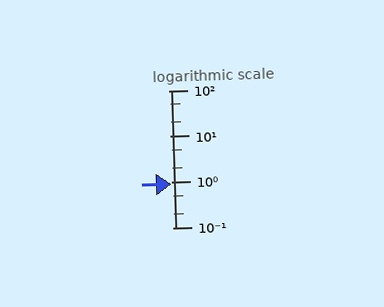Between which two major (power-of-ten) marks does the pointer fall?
The pointer is between 0.1 and 1.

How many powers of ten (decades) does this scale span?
The scale spans 3 decades, from 0.1 to 100.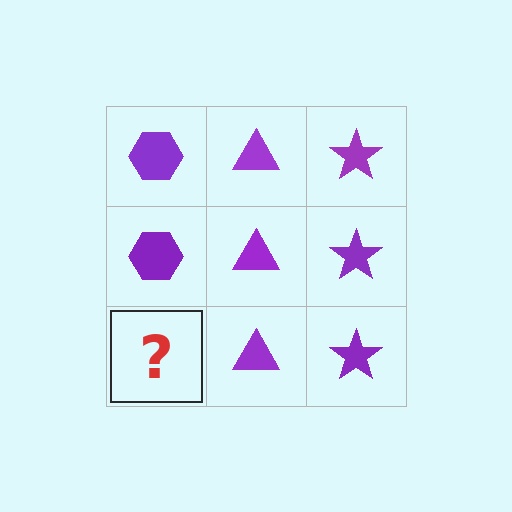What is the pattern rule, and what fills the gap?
The rule is that each column has a consistent shape. The gap should be filled with a purple hexagon.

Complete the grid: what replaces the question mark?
The question mark should be replaced with a purple hexagon.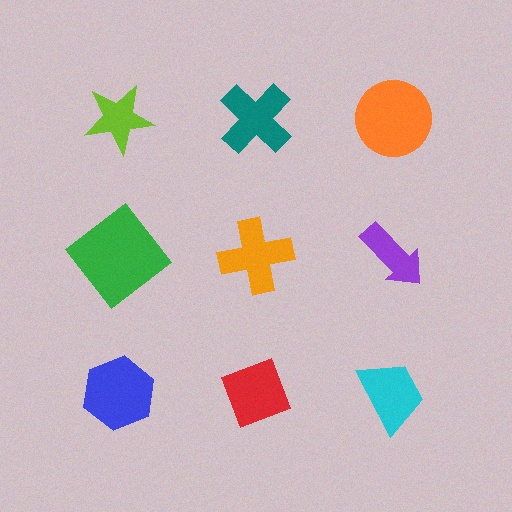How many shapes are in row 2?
3 shapes.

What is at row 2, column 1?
A green diamond.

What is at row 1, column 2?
A teal cross.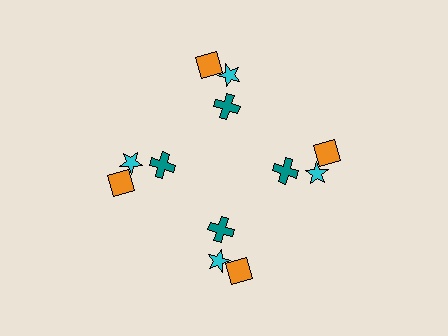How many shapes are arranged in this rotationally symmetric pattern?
There are 12 shapes, arranged in 4 groups of 3.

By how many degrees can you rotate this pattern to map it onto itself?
The pattern maps onto itself every 90 degrees of rotation.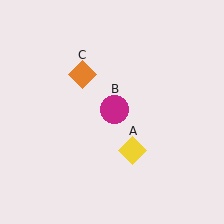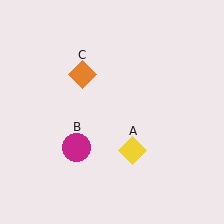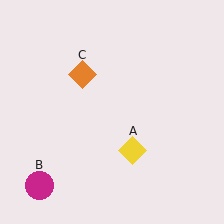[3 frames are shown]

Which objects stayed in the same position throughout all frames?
Yellow diamond (object A) and orange diamond (object C) remained stationary.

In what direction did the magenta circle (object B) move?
The magenta circle (object B) moved down and to the left.